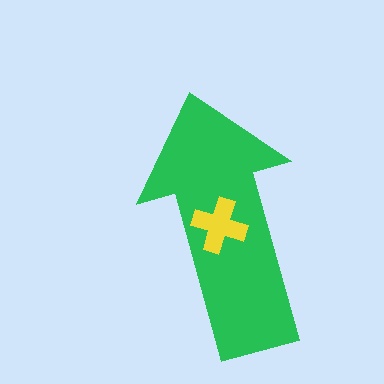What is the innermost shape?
The yellow cross.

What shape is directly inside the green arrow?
The yellow cross.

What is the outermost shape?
The green arrow.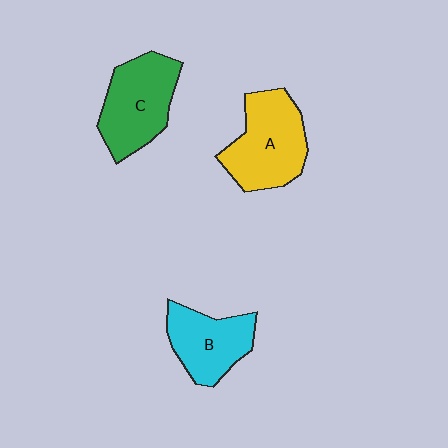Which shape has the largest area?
Shape A (yellow).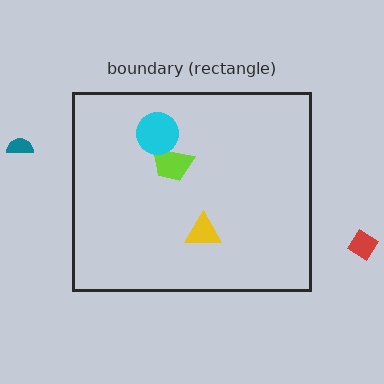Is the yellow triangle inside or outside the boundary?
Inside.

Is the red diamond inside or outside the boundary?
Outside.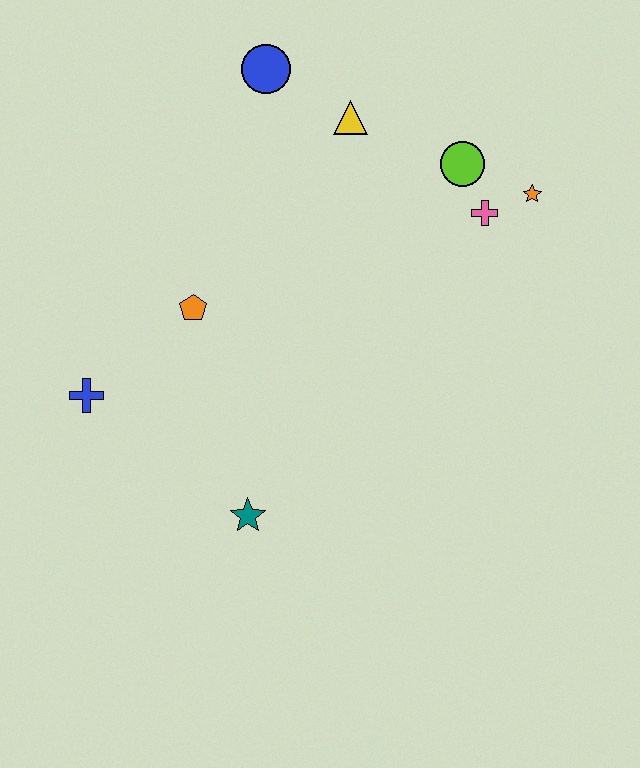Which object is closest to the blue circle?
The yellow triangle is closest to the blue circle.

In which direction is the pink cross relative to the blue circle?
The pink cross is to the right of the blue circle.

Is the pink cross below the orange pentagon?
No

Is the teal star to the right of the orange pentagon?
Yes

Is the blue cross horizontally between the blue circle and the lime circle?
No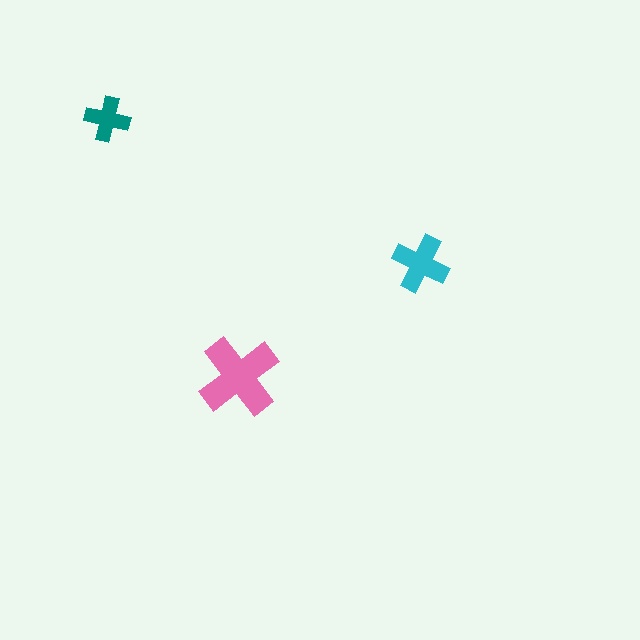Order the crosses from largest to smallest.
the pink one, the cyan one, the teal one.